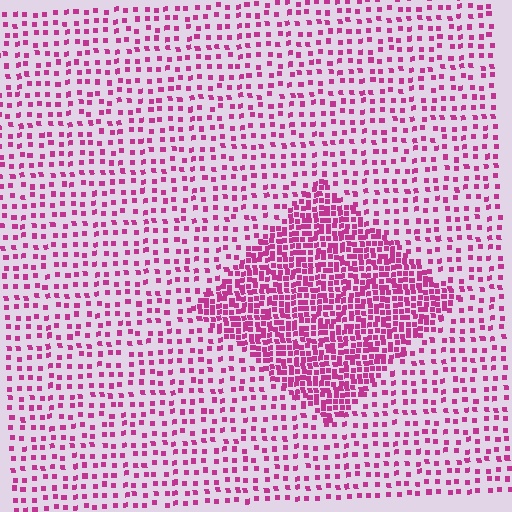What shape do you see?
I see a diamond.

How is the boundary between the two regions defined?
The boundary is defined by a change in element density (approximately 2.6x ratio). All elements are the same color, size, and shape.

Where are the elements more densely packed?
The elements are more densely packed inside the diamond boundary.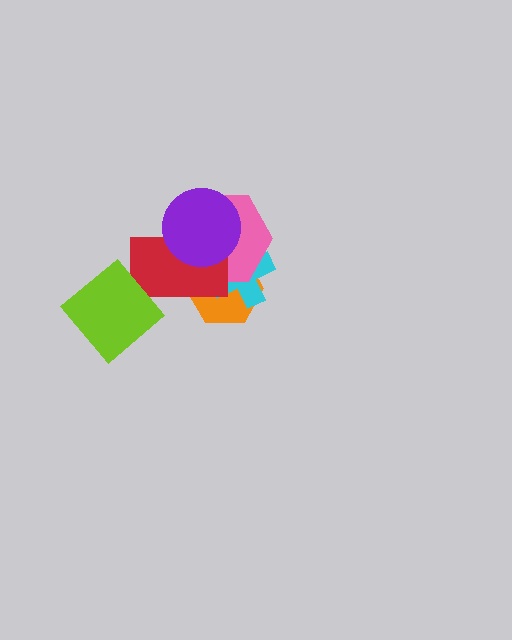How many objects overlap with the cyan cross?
4 objects overlap with the cyan cross.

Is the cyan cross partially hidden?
Yes, it is partially covered by another shape.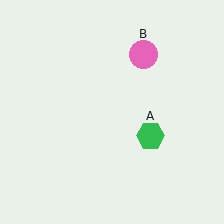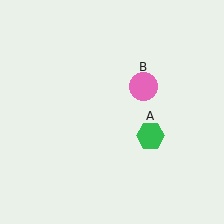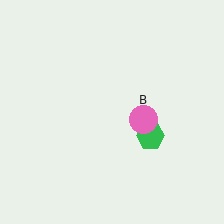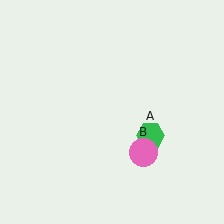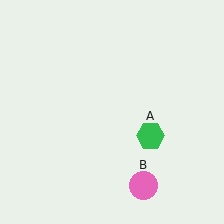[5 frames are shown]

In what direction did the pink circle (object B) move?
The pink circle (object B) moved down.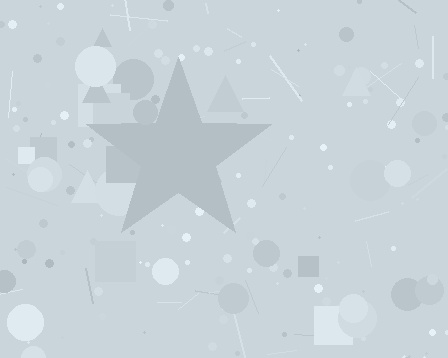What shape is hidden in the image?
A star is hidden in the image.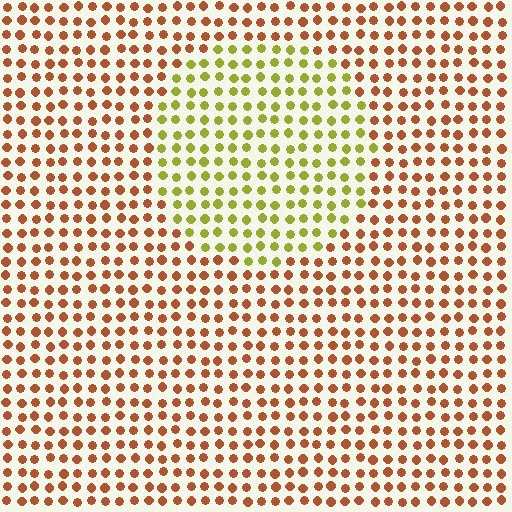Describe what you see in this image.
The image is filled with small brown elements in a uniform arrangement. A circle-shaped region is visible where the elements are tinted to a slightly different hue, forming a subtle color boundary.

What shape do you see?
I see a circle.